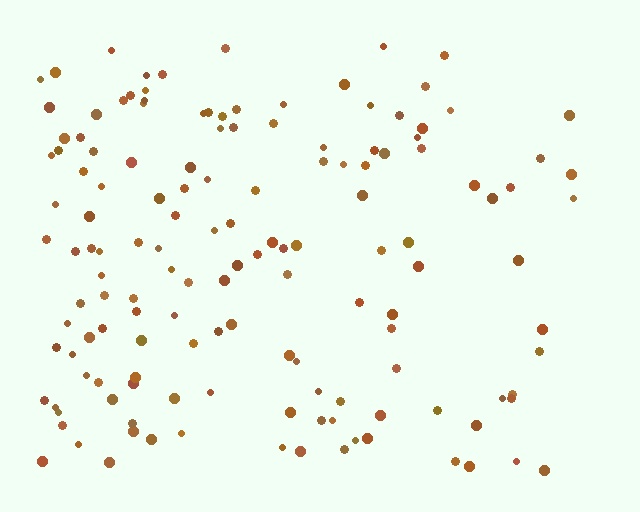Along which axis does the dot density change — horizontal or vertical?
Horizontal.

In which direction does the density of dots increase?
From right to left, with the left side densest.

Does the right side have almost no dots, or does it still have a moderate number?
Still a moderate number, just noticeably fewer than the left.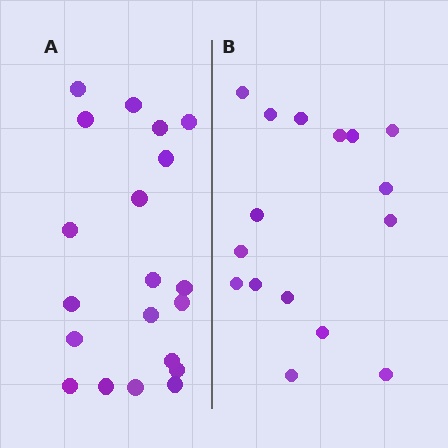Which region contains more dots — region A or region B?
Region A (the left region) has more dots.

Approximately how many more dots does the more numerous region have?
Region A has about 4 more dots than region B.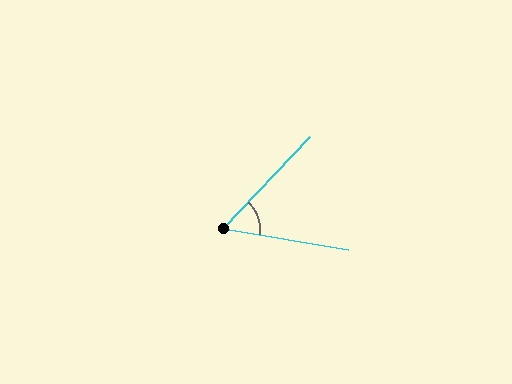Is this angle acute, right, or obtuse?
It is acute.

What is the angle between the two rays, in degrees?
Approximately 56 degrees.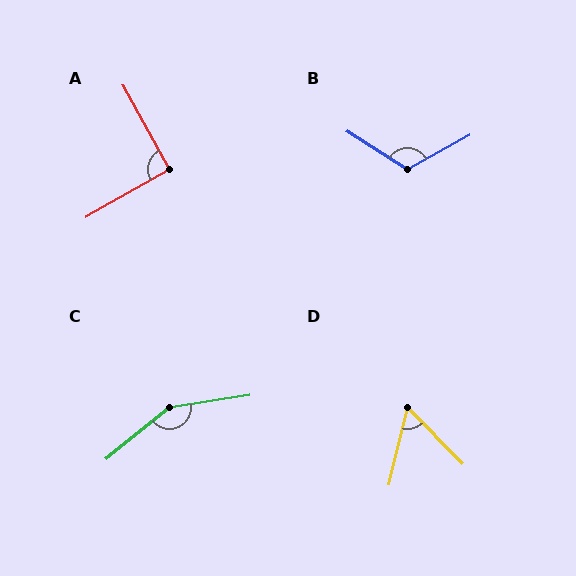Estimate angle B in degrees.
Approximately 118 degrees.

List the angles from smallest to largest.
D (58°), A (91°), B (118°), C (150°).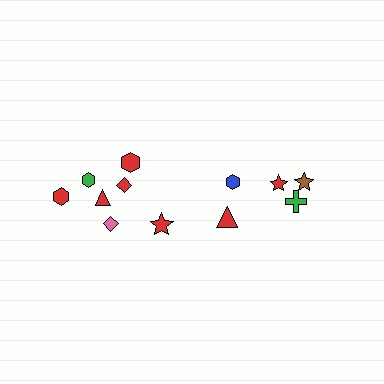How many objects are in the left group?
There are 7 objects.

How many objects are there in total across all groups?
There are 12 objects.